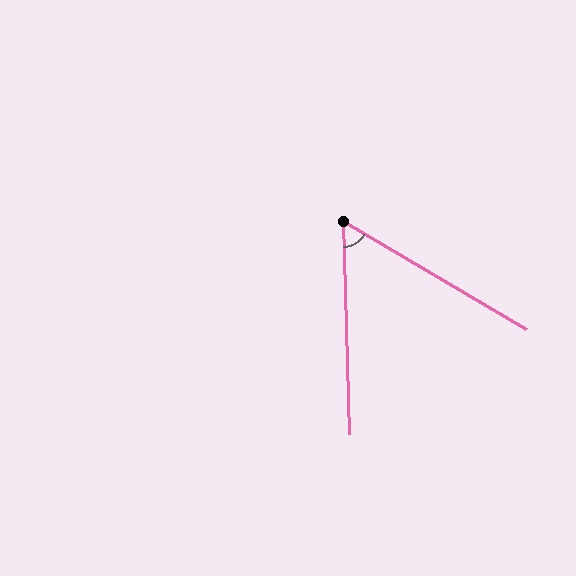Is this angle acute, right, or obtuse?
It is acute.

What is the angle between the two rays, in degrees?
Approximately 58 degrees.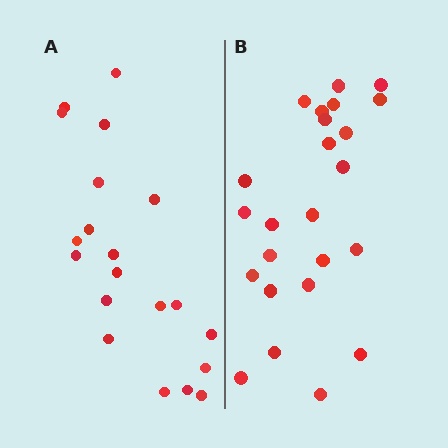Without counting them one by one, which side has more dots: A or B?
Region B (the right region) has more dots.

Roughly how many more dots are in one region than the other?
Region B has about 4 more dots than region A.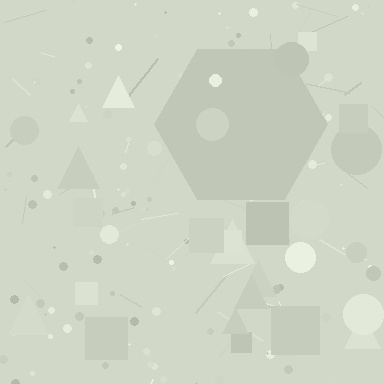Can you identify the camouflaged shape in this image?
The camouflaged shape is a hexagon.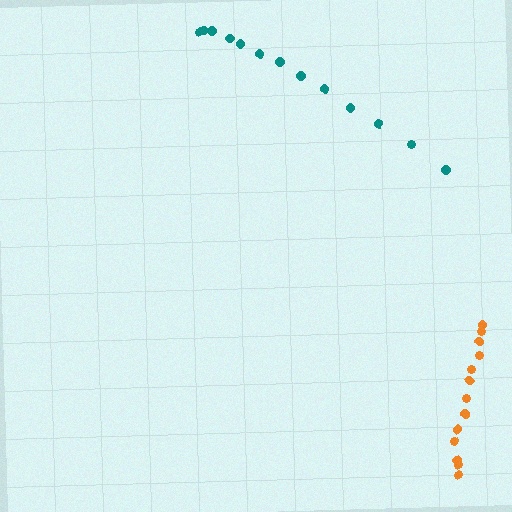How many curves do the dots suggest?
There are 2 distinct paths.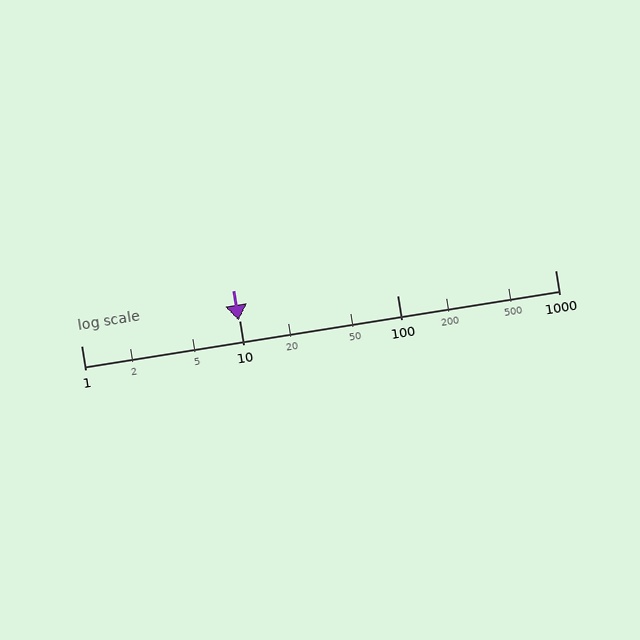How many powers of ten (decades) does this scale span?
The scale spans 3 decades, from 1 to 1000.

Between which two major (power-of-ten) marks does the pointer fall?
The pointer is between 1 and 10.